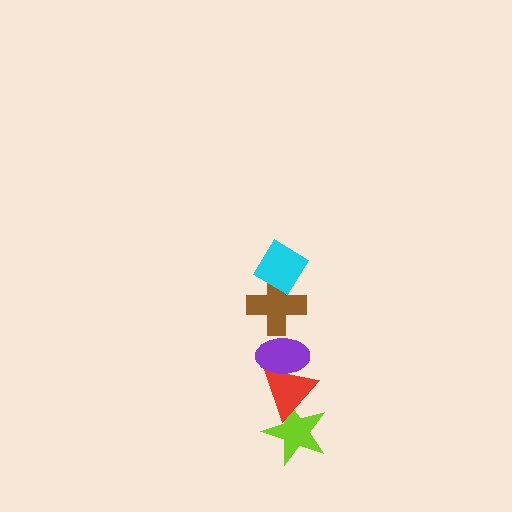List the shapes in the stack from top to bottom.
From top to bottom: the cyan diamond, the brown cross, the purple ellipse, the red triangle, the lime star.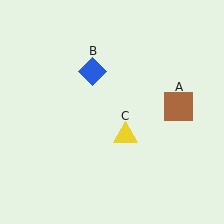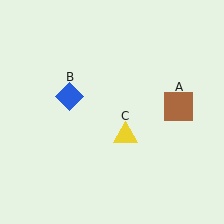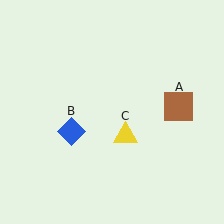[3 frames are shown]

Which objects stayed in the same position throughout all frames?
Brown square (object A) and yellow triangle (object C) remained stationary.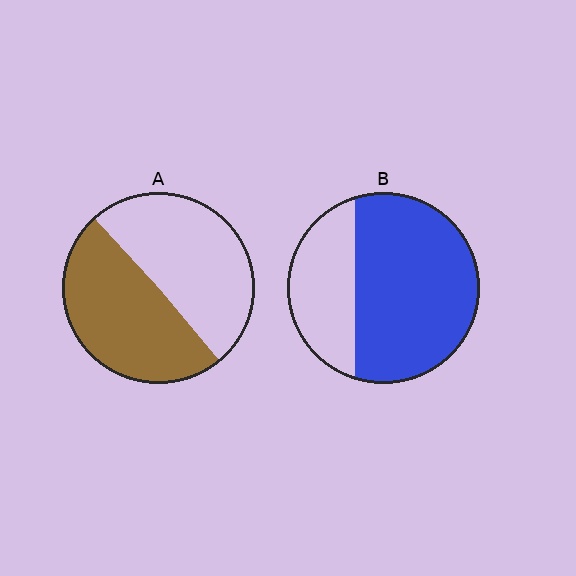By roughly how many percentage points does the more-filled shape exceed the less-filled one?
By roughly 20 percentage points (B over A).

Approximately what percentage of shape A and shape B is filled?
A is approximately 50% and B is approximately 70%.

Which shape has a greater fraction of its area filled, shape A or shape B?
Shape B.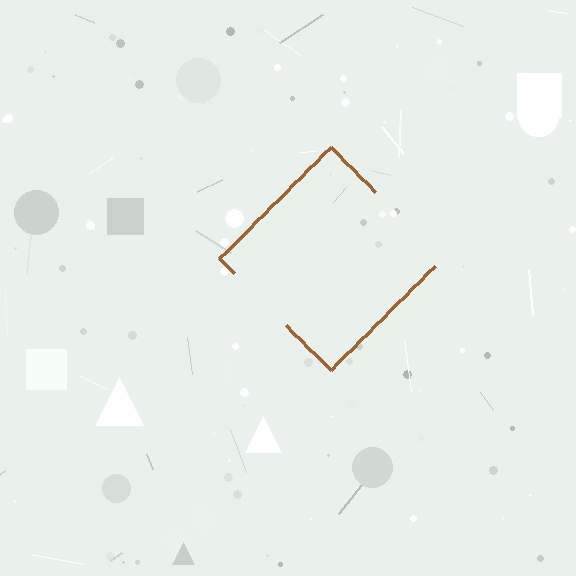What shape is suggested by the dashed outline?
The dashed outline suggests a diamond.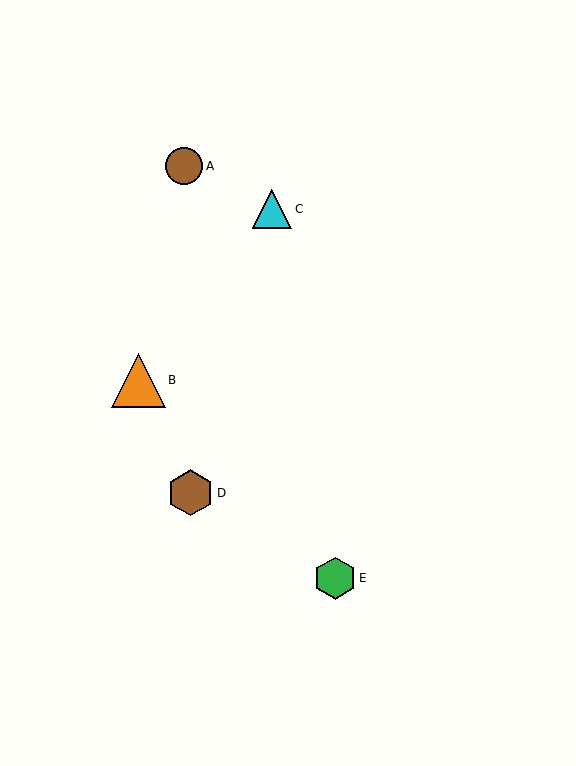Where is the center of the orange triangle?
The center of the orange triangle is at (138, 380).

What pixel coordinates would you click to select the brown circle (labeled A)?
Click at (184, 166) to select the brown circle A.